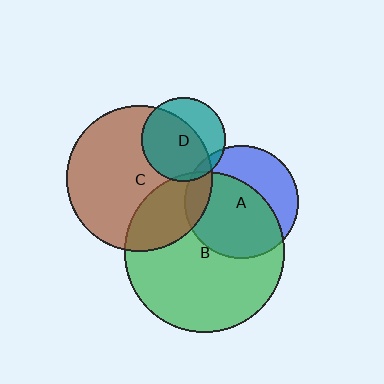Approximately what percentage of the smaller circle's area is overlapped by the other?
Approximately 5%.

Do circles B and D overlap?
Yes.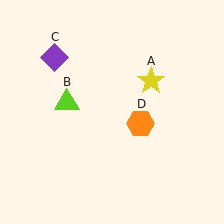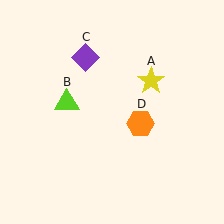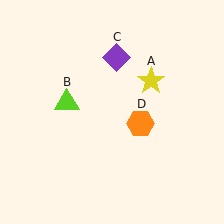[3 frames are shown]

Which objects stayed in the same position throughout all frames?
Yellow star (object A) and lime triangle (object B) and orange hexagon (object D) remained stationary.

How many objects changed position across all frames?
1 object changed position: purple diamond (object C).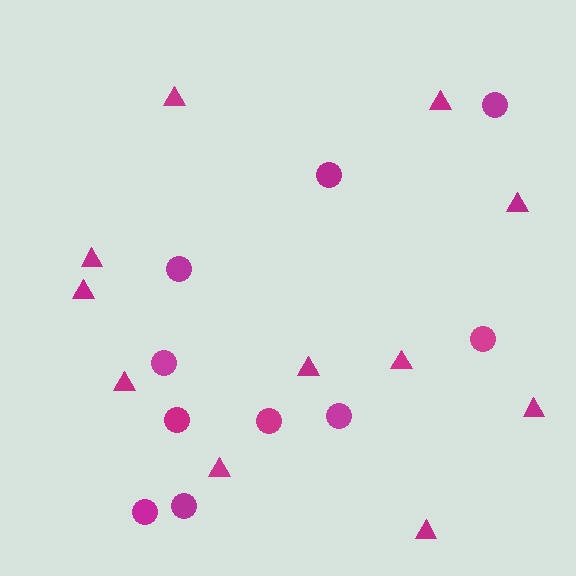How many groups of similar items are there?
There are 2 groups: one group of circles (10) and one group of triangles (11).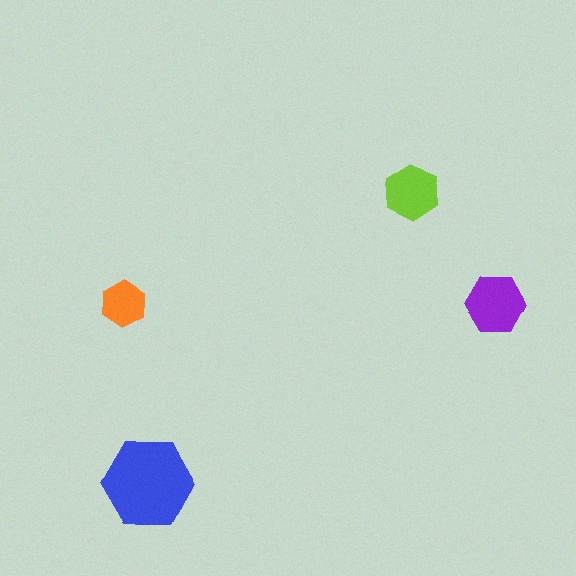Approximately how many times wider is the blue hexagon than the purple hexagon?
About 1.5 times wider.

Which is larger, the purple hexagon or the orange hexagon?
The purple one.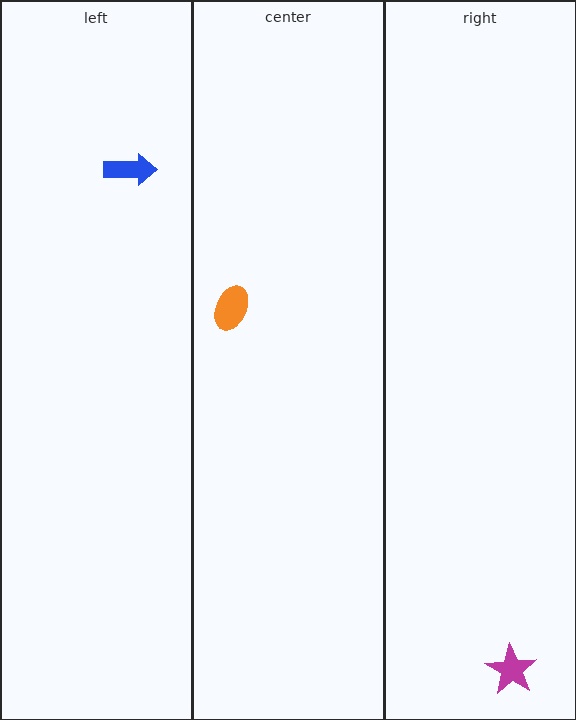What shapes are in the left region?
The blue arrow.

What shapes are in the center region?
The orange ellipse.